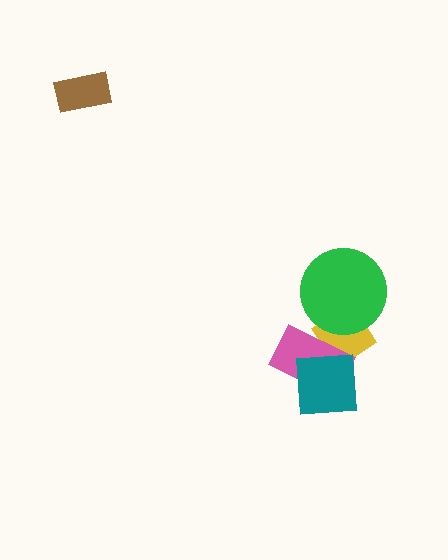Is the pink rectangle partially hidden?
Yes, it is partially covered by another shape.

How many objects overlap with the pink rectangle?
2 objects overlap with the pink rectangle.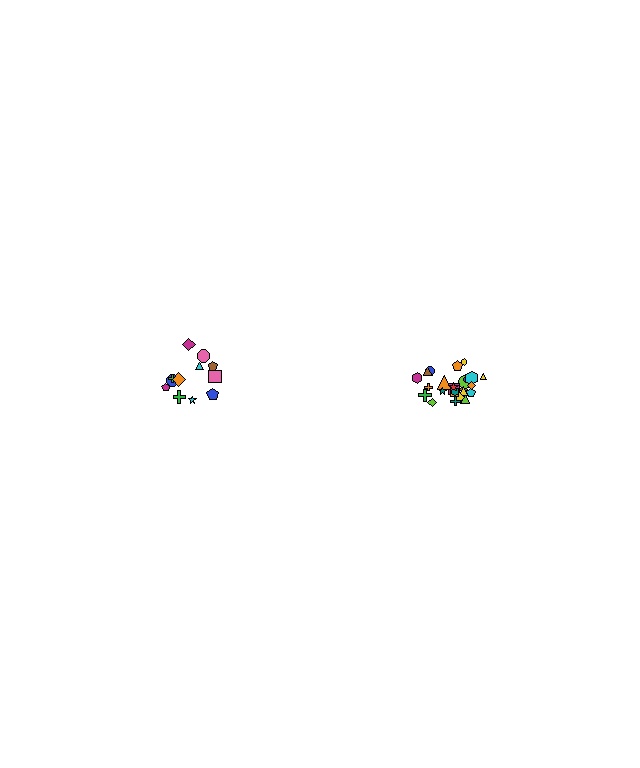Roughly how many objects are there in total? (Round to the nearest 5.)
Roughly 35 objects in total.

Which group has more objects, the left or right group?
The right group.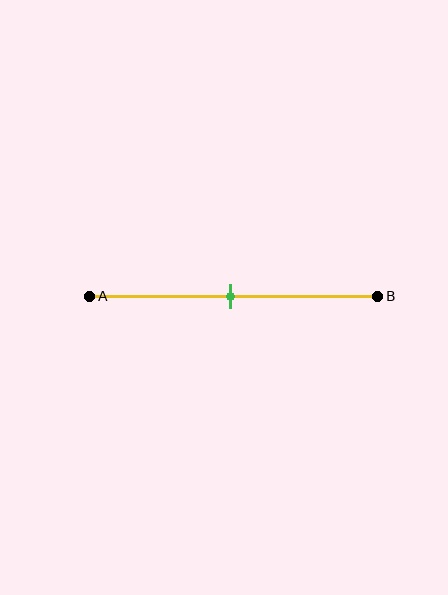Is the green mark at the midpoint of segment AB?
Yes, the mark is approximately at the midpoint.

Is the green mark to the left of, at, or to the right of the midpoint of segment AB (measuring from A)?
The green mark is approximately at the midpoint of segment AB.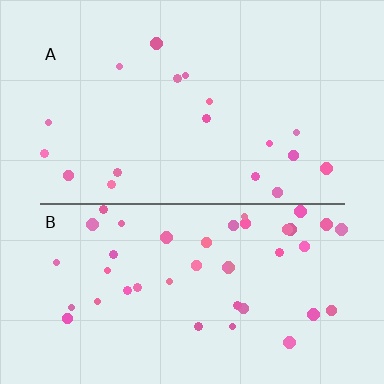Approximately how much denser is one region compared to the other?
Approximately 2.3× — region B over region A.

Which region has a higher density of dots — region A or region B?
B (the bottom).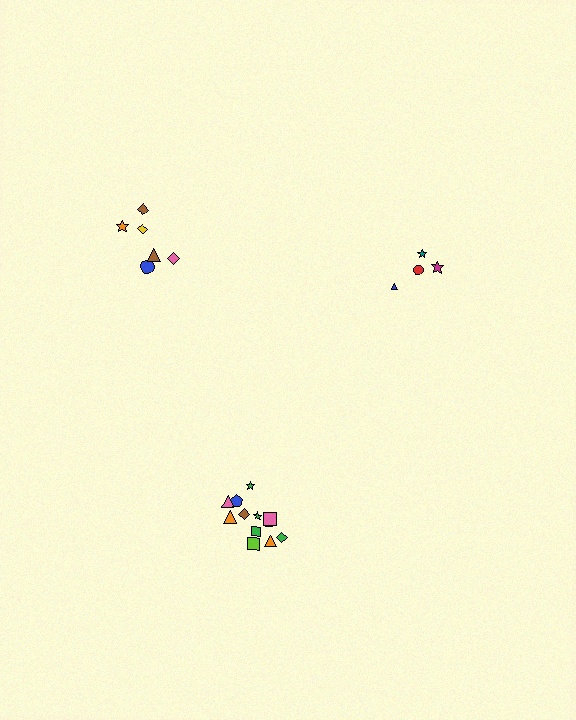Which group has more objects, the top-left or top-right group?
The top-left group.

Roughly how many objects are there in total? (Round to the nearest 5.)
Roughly 20 objects in total.